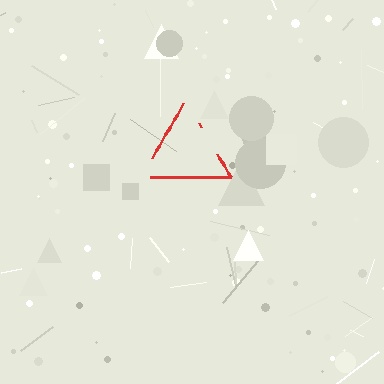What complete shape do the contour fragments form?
The contour fragments form a triangle.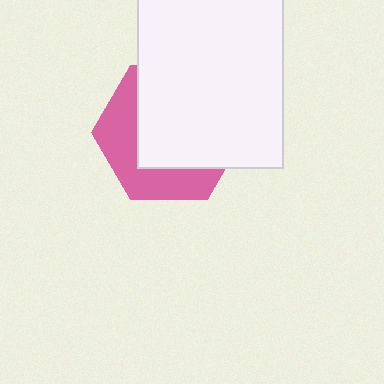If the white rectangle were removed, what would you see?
You would see the complete pink hexagon.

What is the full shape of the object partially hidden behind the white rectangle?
The partially hidden object is a pink hexagon.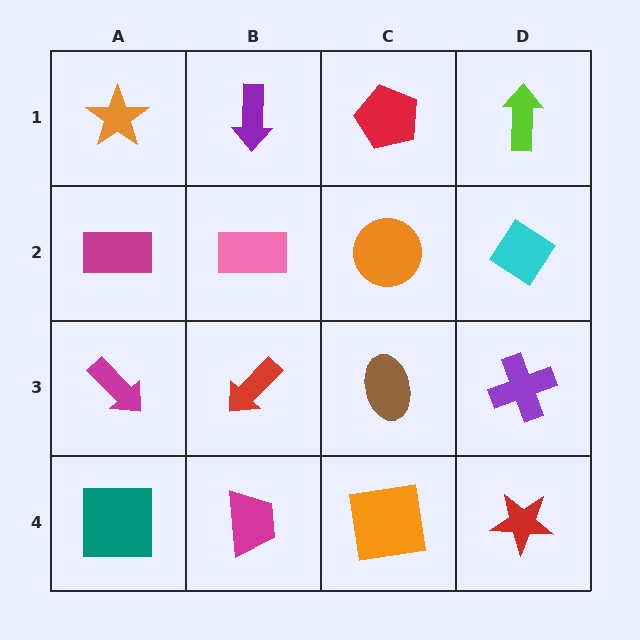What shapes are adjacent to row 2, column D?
A lime arrow (row 1, column D), a purple cross (row 3, column D), an orange circle (row 2, column C).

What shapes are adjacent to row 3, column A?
A magenta rectangle (row 2, column A), a teal square (row 4, column A), a red arrow (row 3, column B).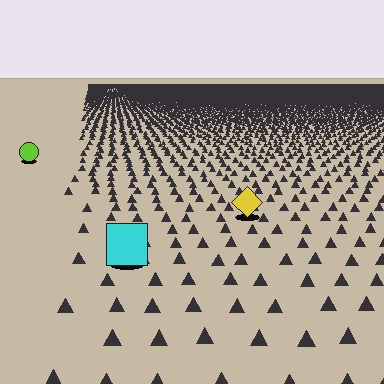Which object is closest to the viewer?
The cyan square is closest. The texture marks near it are larger and more spread out.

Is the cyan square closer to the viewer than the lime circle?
Yes. The cyan square is closer — you can tell from the texture gradient: the ground texture is coarser near it.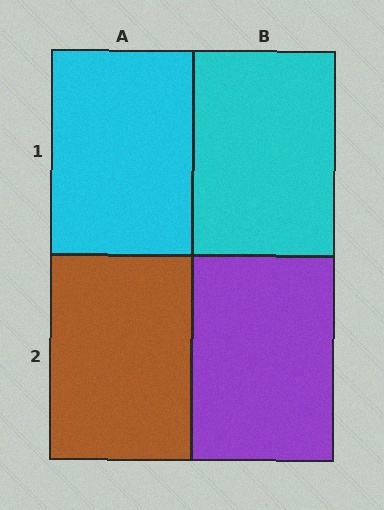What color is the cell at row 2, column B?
Purple.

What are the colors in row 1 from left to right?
Cyan, cyan.